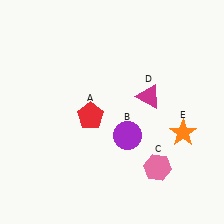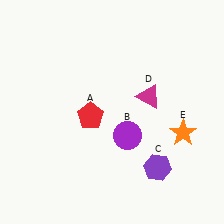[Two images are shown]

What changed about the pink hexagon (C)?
In Image 1, C is pink. In Image 2, it changed to purple.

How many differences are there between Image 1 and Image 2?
There is 1 difference between the two images.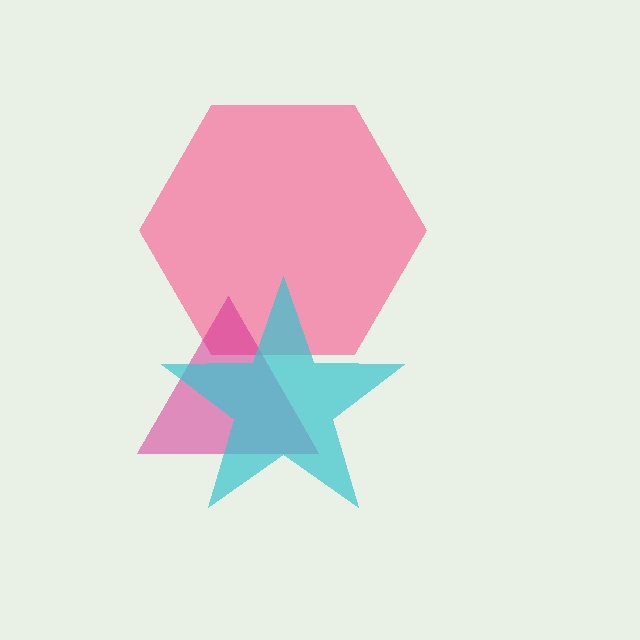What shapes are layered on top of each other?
The layered shapes are: a pink hexagon, a magenta triangle, a cyan star.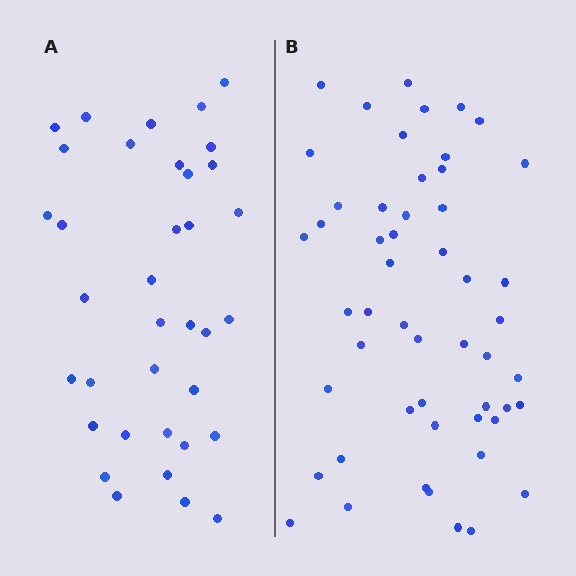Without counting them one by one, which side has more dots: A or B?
Region B (the right region) has more dots.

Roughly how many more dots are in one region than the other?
Region B has approximately 15 more dots than region A.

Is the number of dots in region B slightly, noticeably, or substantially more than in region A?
Region B has noticeably more, but not dramatically so. The ratio is roughly 1.4 to 1.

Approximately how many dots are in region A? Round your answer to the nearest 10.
About 40 dots. (The exact count is 36, which rounds to 40.)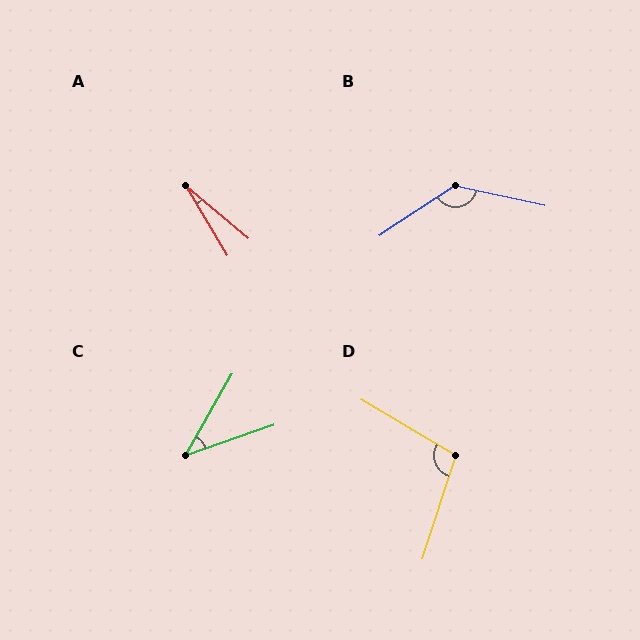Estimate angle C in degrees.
Approximately 41 degrees.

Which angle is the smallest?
A, at approximately 19 degrees.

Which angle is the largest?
B, at approximately 134 degrees.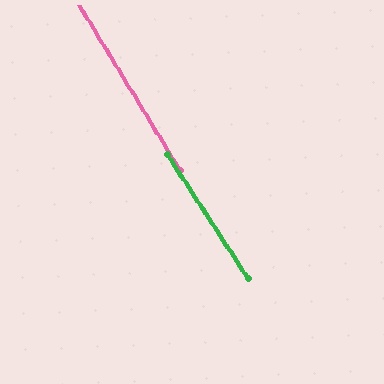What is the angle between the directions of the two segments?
Approximately 2 degrees.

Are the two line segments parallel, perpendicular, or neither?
Parallel — their directions differ by only 1.7°.